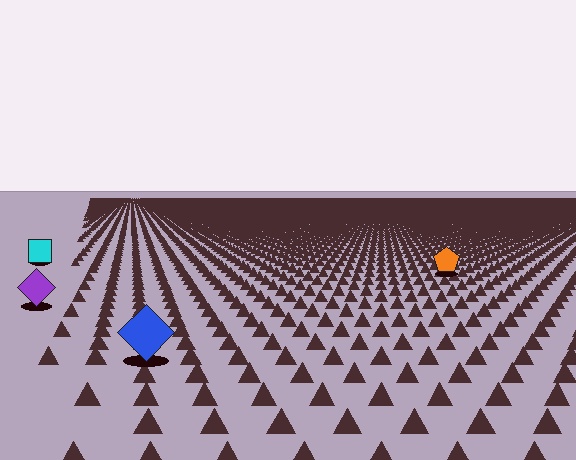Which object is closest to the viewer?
The blue diamond is closest. The texture marks near it are larger and more spread out.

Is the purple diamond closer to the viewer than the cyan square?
Yes. The purple diamond is closer — you can tell from the texture gradient: the ground texture is coarser near it.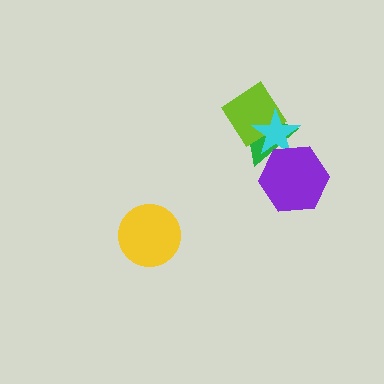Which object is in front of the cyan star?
The purple hexagon is in front of the cyan star.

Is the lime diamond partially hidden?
Yes, it is partially covered by another shape.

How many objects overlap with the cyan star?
3 objects overlap with the cyan star.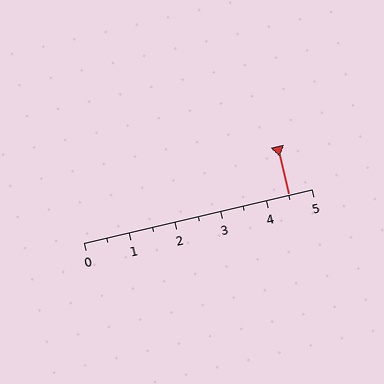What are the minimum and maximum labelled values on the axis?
The axis runs from 0 to 5.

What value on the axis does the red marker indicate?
The marker indicates approximately 4.5.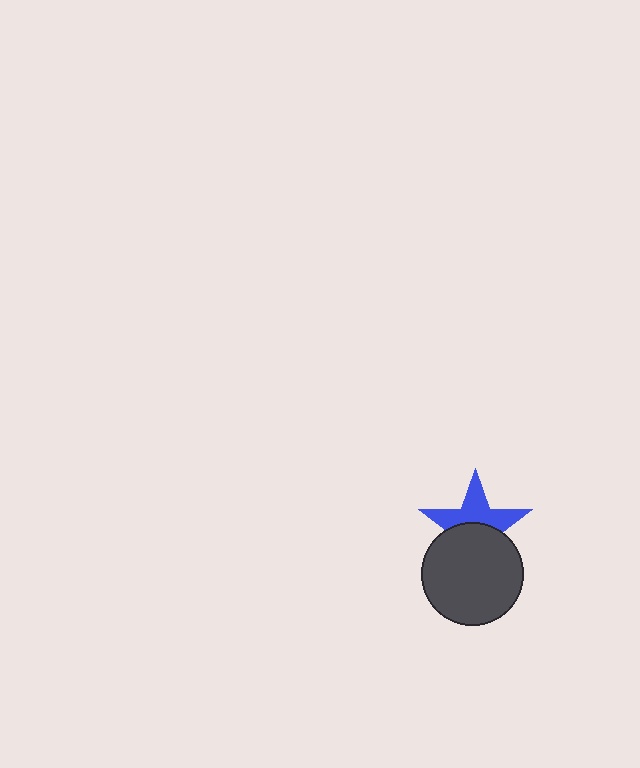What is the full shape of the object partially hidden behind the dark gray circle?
The partially hidden object is a blue star.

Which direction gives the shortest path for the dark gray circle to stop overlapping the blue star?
Moving down gives the shortest separation.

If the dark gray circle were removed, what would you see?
You would see the complete blue star.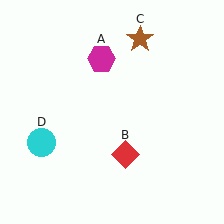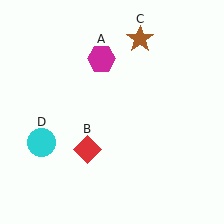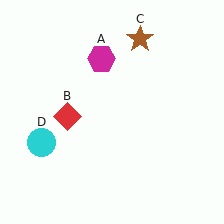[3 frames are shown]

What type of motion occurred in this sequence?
The red diamond (object B) rotated clockwise around the center of the scene.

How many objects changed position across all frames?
1 object changed position: red diamond (object B).